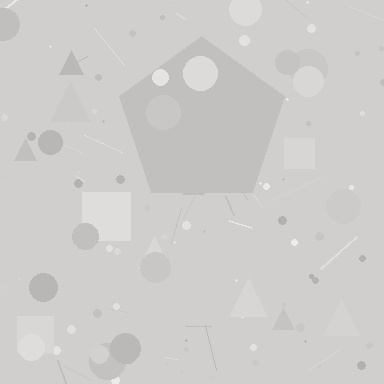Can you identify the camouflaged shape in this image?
The camouflaged shape is a pentagon.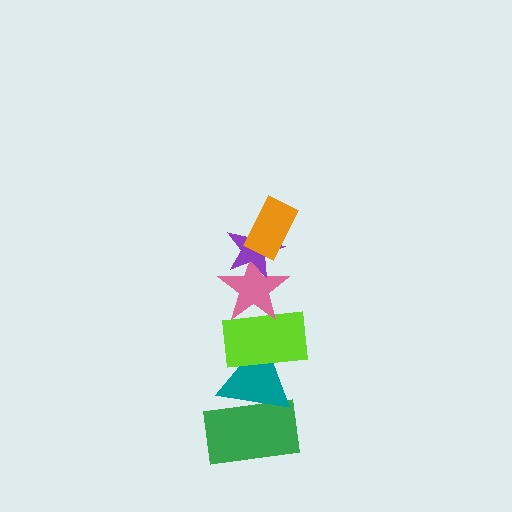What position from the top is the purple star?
The purple star is 2nd from the top.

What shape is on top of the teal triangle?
The lime rectangle is on top of the teal triangle.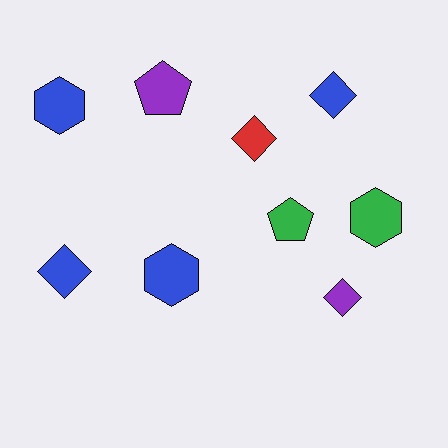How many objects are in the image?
There are 9 objects.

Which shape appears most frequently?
Diamond, with 4 objects.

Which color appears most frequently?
Blue, with 4 objects.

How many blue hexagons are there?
There are 2 blue hexagons.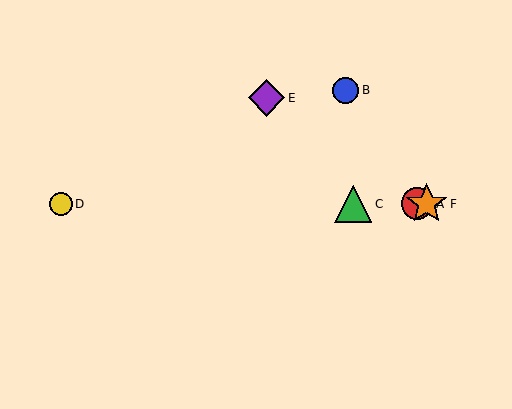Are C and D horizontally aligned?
Yes, both are at y≈204.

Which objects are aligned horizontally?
Objects A, C, D, F are aligned horizontally.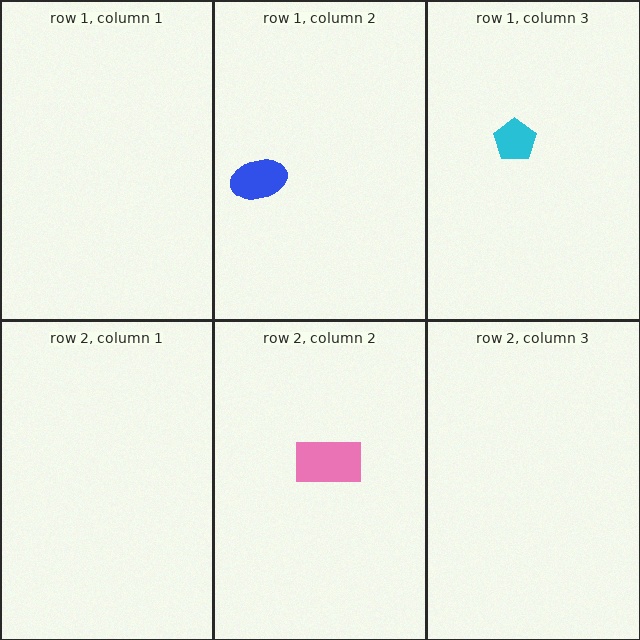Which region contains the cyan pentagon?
The row 1, column 3 region.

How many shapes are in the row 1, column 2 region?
1.